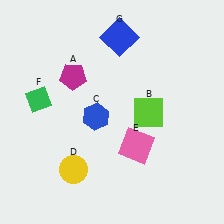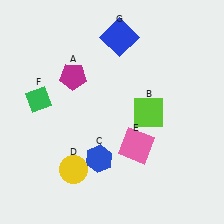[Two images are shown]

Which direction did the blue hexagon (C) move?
The blue hexagon (C) moved down.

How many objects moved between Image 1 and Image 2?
1 object moved between the two images.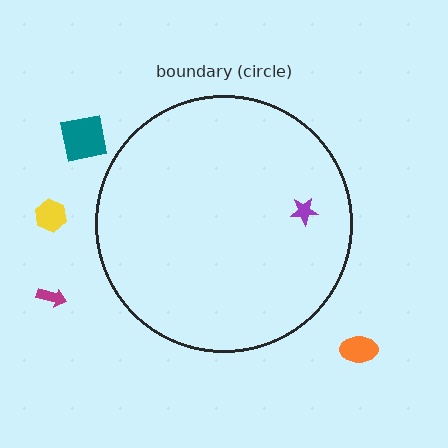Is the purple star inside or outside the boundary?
Inside.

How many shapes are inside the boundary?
1 inside, 4 outside.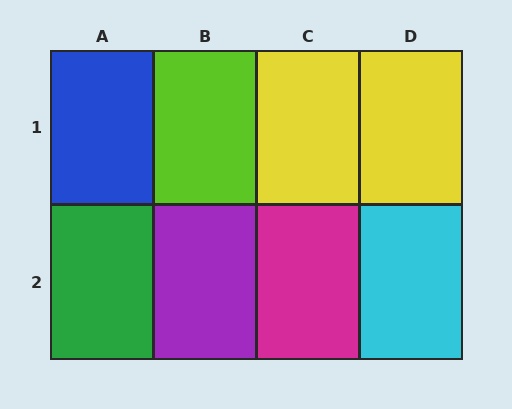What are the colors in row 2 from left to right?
Green, purple, magenta, cyan.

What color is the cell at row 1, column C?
Yellow.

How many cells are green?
1 cell is green.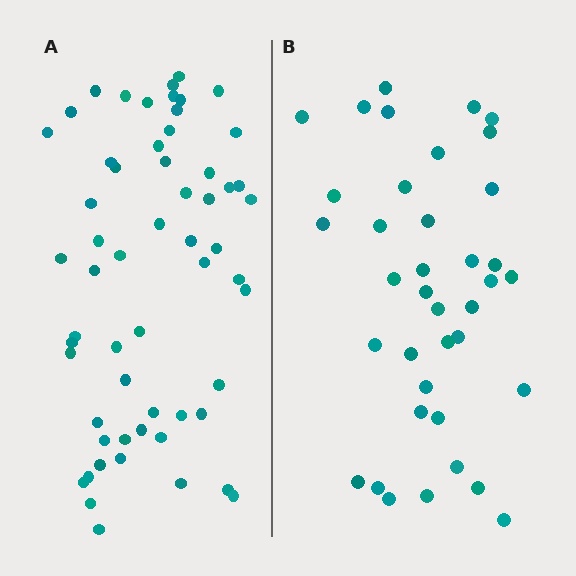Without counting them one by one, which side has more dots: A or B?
Region A (the left region) has more dots.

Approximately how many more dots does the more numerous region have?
Region A has approximately 20 more dots than region B.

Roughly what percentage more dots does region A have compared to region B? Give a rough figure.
About 55% more.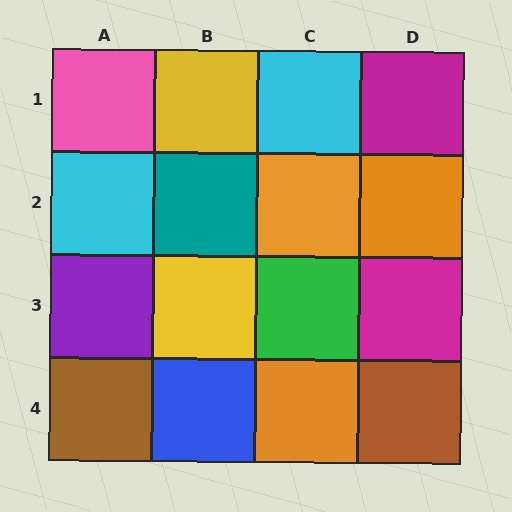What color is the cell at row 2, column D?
Orange.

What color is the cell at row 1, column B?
Yellow.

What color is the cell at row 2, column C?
Orange.